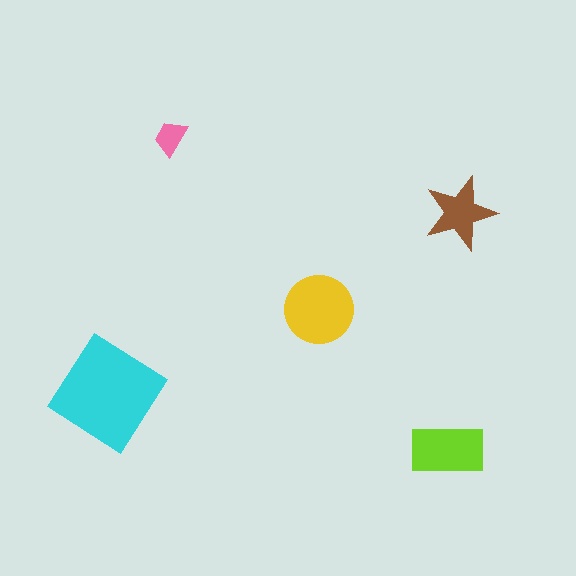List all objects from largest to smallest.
The cyan diamond, the yellow circle, the lime rectangle, the brown star, the pink trapezoid.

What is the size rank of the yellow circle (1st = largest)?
2nd.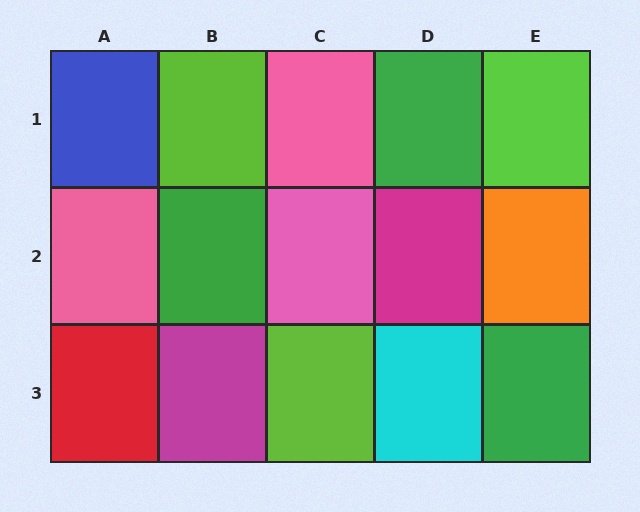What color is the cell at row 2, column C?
Pink.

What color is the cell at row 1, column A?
Blue.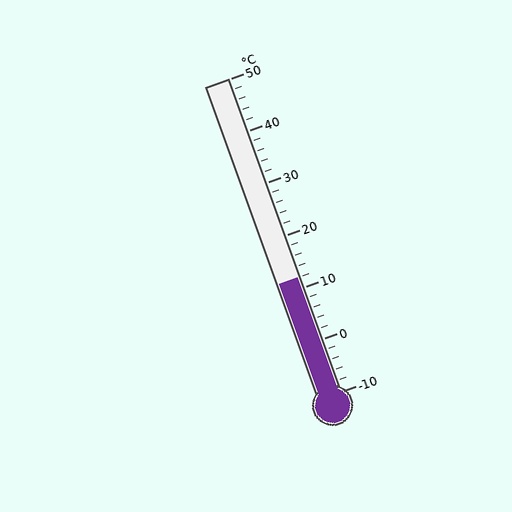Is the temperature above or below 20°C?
The temperature is below 20°C.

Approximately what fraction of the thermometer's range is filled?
The thermometer is filled to approximately 35% of its range.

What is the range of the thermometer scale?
The thermometer scale ranges from -10°C to 50°C.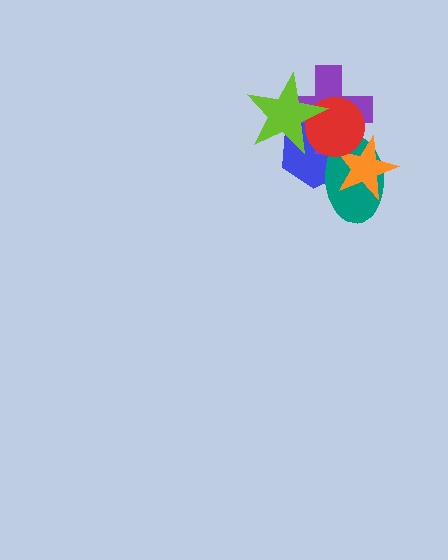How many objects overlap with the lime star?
3 objects overlap with the lime star.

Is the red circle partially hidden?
Yes, it is partially covered by another shape.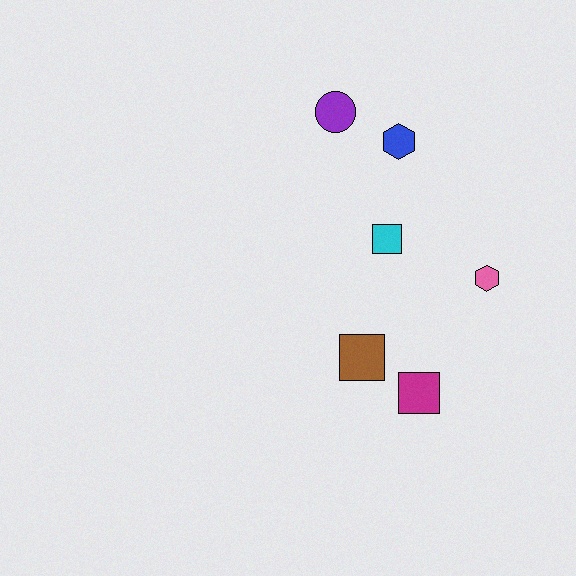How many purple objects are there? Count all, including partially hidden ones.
There is 1 purple object.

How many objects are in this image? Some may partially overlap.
There are 6 objects.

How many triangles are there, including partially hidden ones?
There are no triangles.